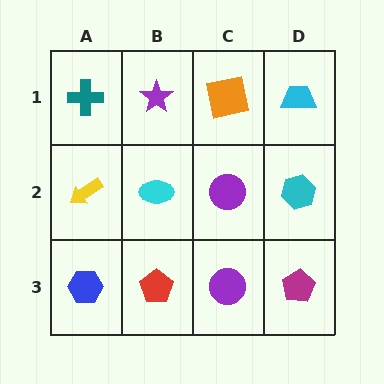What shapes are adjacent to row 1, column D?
A cyan hexagon (row 2, column D), an orange square (row 1, column C).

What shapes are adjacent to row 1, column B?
A cyan ellipse (row 2, column B), a teal cross (row 1, column A), an orange square (row 1, column C).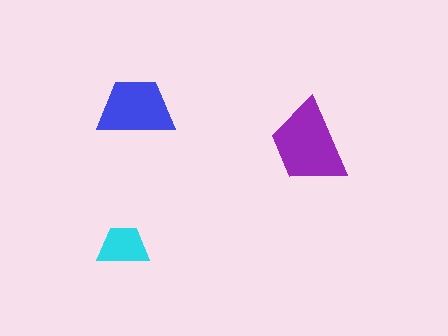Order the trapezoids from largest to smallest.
the purple one, the blue one, the cyan one.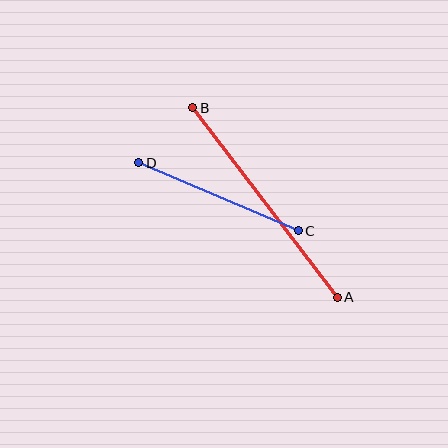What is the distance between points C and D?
The distance is approximately 173 pixels.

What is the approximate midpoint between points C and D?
The midpoint is at approximately (218, 197) pixels.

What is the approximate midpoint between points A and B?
The midpoint is at approximately (265, 202) pixels.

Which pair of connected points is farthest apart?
Points A and B are farthest apart.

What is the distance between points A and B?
The distance is approximately 238 pixels.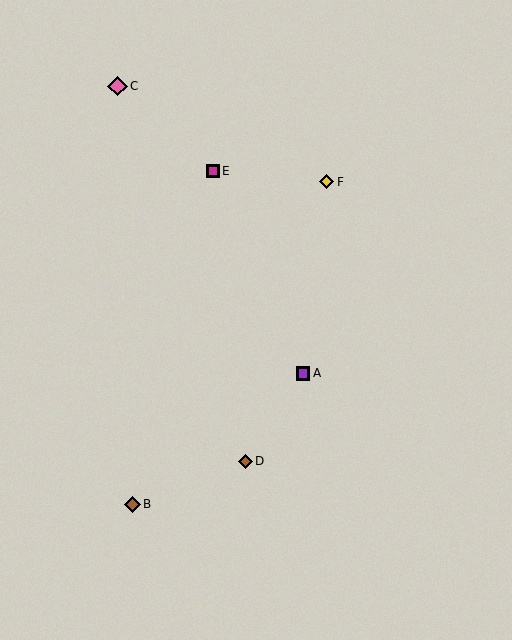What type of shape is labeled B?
Shape B is a brown diamond.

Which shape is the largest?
The pink diamond (labeled C) is the largest.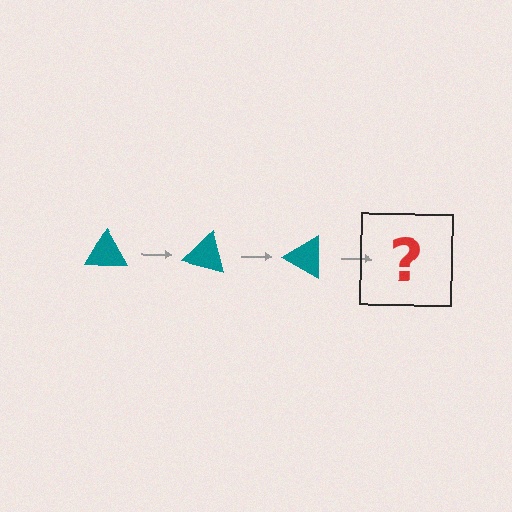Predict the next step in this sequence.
The next step is a teal triangle rotated 45 degrees.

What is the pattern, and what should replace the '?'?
The pattern is that the triangle rotates 15 degrees each step. The '?' should be a teal triangle rotated 45 degrees.